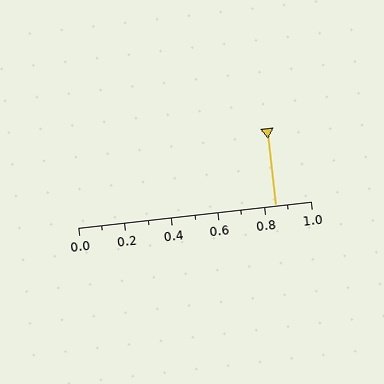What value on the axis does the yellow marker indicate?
The marker indicates approximately 0.85.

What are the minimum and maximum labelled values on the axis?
The axis runs from 0.0 to 1.0.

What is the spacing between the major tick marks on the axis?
The major ticks are spaced 0.2 apart.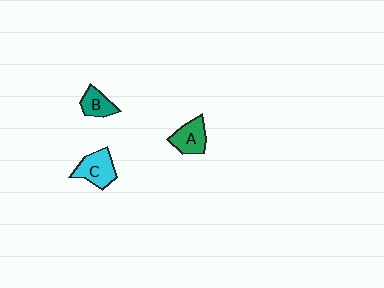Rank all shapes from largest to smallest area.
From largest to smallest: C (cyan), A (green), B (teal).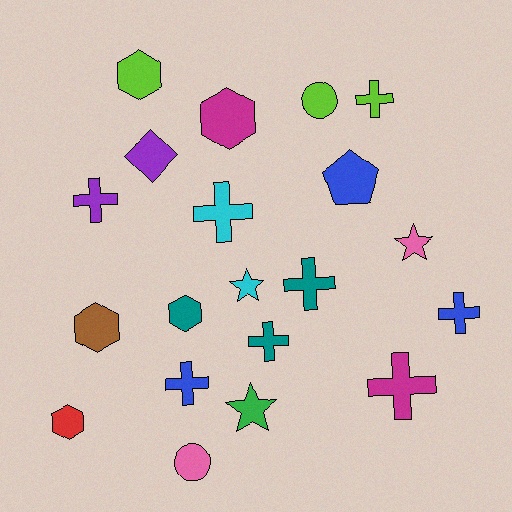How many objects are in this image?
There are 20 objects.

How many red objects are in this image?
There is 1 red object.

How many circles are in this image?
There are 2 circles.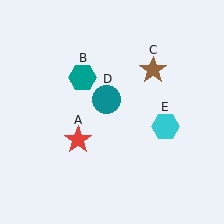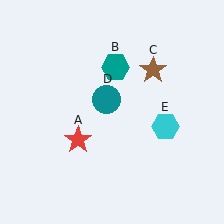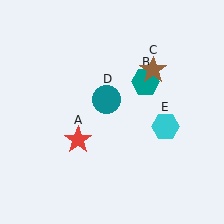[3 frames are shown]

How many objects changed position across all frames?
1 object changed position: teal hexagon (object B).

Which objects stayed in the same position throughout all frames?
Red star (object A) and brown star (object C) and teal circle (object D) and cyan hexagon (object E) remained stationary.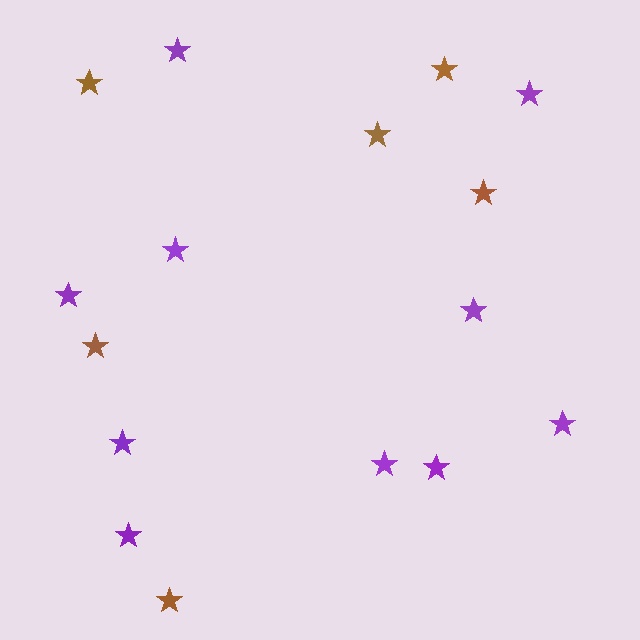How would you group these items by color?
There are 2 groups: one group of purple stars (10) and one group of brown stars (6).